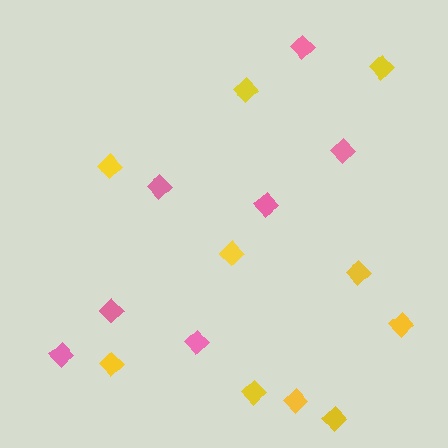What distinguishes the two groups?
There are 2 groups: one group of pink diamonds (7) and one group of yellow diamonds (10).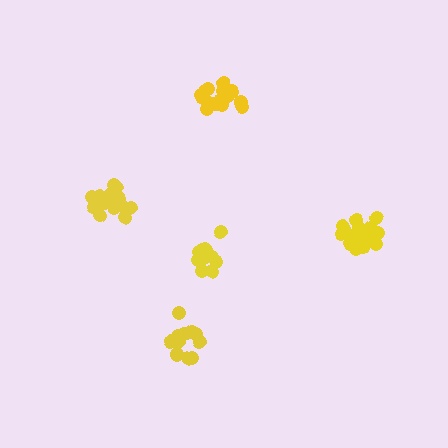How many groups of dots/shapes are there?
There are 5 groups.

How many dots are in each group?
Group 1: 19 dots, Group 2: 16 dots, Group 3: 15 dots, Group 4: 14 dots, Group 5: 16 dots (80 total).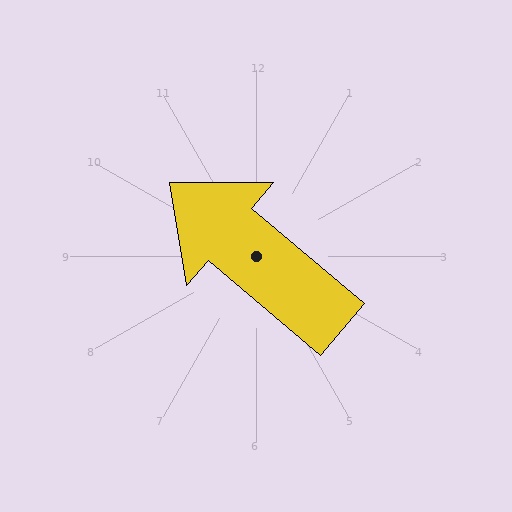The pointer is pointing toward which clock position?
Roughly 10 o'clock.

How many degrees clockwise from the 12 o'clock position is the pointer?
Approximately 310 degrees.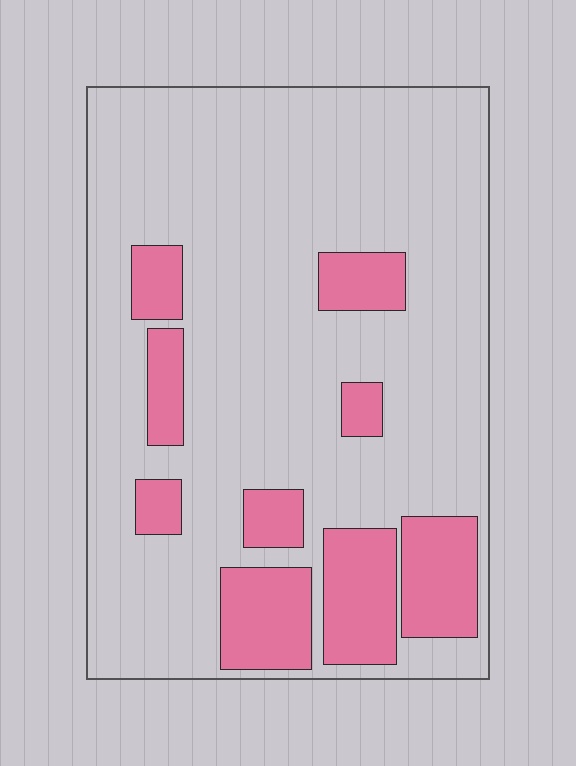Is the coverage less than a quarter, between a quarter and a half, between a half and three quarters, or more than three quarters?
Less than a quarter.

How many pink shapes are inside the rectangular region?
9.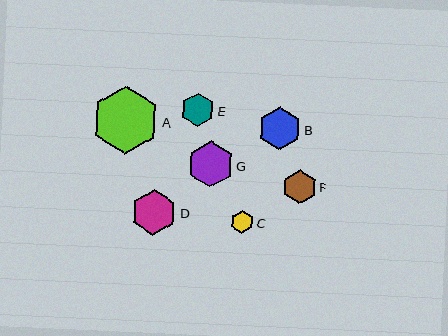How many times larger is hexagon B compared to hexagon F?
Hexagon B is approximately 1.3 times the size of hexagon F.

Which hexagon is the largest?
Hexagon A is the largest with a size of approximately 68 pixels.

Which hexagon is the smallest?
Hexagon C is the smallest with a size of approximately 23 pixels.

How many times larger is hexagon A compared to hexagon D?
Hexagon A is approximately 1.5 times the size of hexagon D.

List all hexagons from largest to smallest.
From largest to smallest: A, G, D, B, F, E, C.